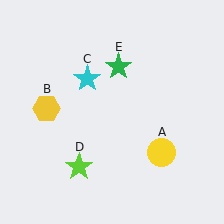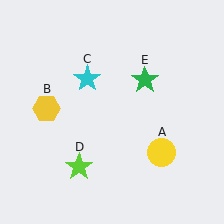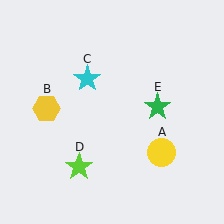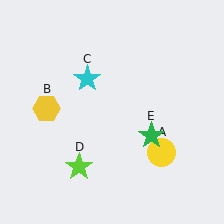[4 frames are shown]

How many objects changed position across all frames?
1 object changed position: green star (object E).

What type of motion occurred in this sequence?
The green star (object E) rotated clockwise around the center of the scene.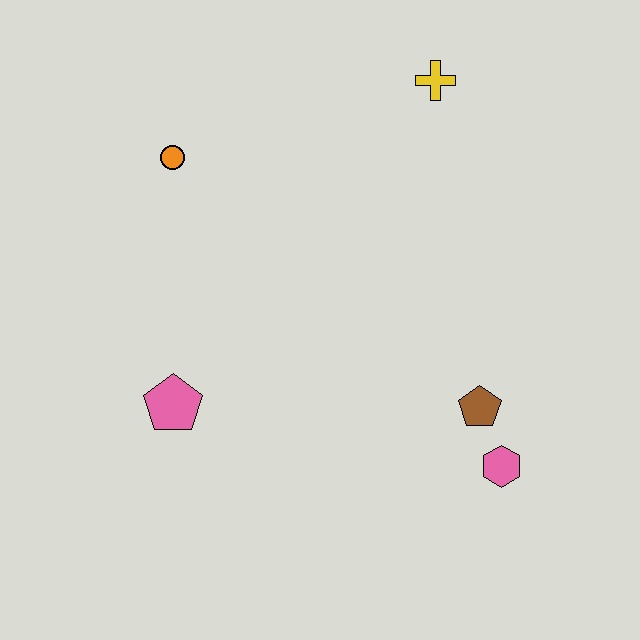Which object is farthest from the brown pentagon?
The orange circle is farthest from the brown pentagon.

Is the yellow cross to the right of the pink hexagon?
No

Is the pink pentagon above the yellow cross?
No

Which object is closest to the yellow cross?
The orange circle is closest to the yellow cross.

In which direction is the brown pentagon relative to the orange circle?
The brown pentagon is to the right of the orange circle.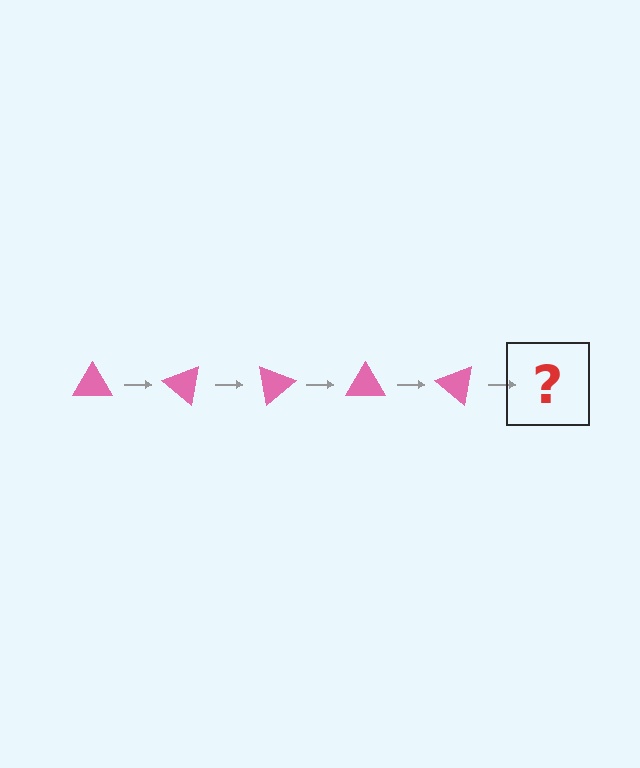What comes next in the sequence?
The next element should be a pink triangle rotated 200 degrees.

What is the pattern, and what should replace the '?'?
The pattern is that the triangle rotates 40 degrees each step. The '?' should be a pink triangle rotated 200 degrees.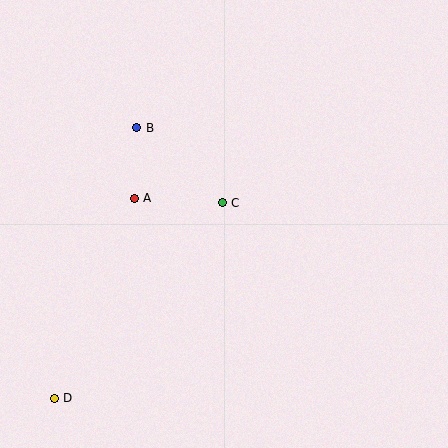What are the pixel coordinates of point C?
Point C is at (222, 203).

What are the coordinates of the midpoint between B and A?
The midpoint between B and A is at (136, 163).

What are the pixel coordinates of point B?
Point B is at (137, 128).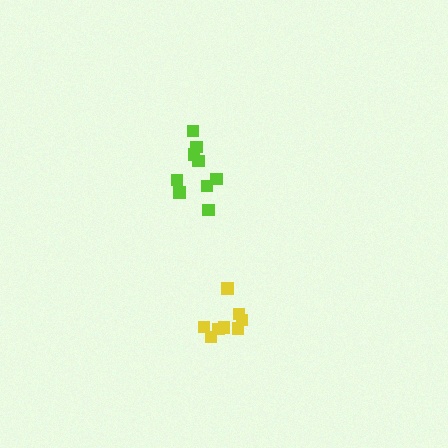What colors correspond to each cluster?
The clusters are colored: yellow, lime.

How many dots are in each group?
Group 1: 8 dots, Group 2: 9 dots (17 total).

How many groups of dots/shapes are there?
There are 2 groups.